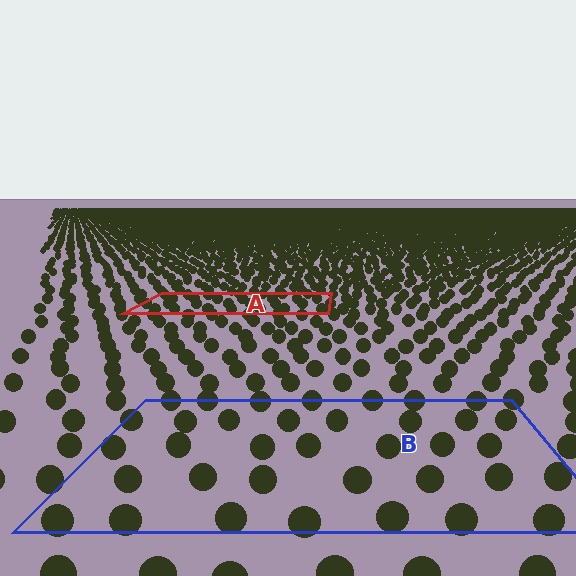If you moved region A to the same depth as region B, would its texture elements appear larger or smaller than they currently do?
They would appear larger. At a closer depth, the same texture elements are projected at a bigger on-screen size.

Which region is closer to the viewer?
Region B is closer. The texture elements there are larger and more spread out.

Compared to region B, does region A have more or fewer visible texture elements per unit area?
Region A has more texture elements per unit area — they are packed more densely because it is farther away.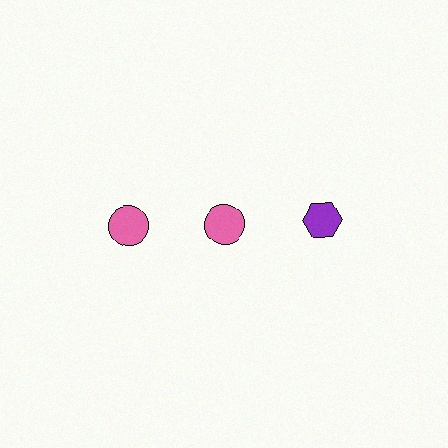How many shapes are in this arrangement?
There are 3 shapes arranged in a grid pattern.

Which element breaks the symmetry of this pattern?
The purple hexagon in the top row, center column breaks the symmetry. All other shapes are pink circles.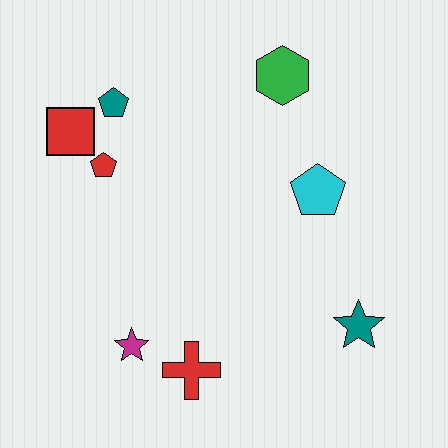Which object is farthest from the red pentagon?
The teal star is farthest from the red pentagon.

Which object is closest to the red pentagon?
The red square is closest to the red pentagon.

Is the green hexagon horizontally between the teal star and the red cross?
Yes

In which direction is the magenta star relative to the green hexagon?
The magenta star is below the green hexagon.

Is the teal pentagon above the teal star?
Yes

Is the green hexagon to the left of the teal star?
Yes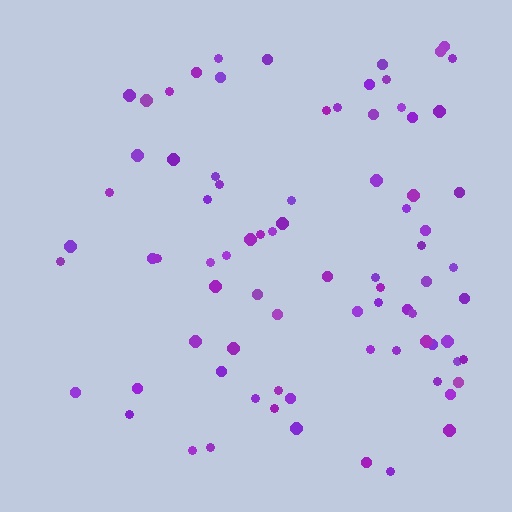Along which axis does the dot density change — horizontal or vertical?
Horizontal.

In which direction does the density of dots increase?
From left to right, with the right side densest.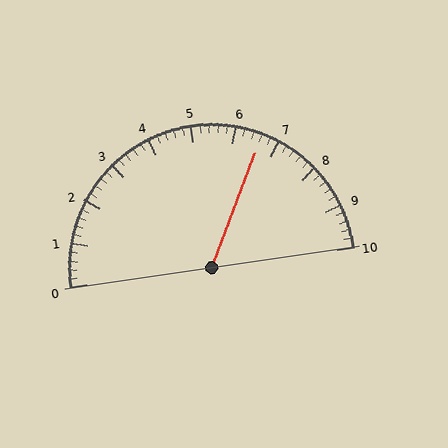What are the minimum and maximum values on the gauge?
The gauge ranges from 0 to 10.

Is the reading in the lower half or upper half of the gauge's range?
The reading is in the upper half of the range (0 to 10).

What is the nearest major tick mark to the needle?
The nearest major tick mark is 7.